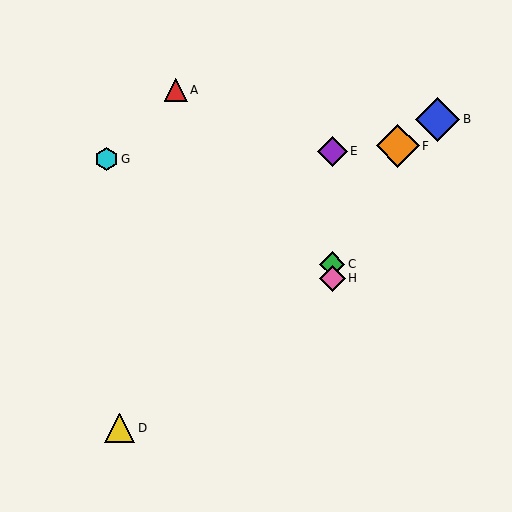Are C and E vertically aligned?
Yes, both are at x≈332.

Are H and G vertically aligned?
No, H is at x≈332 and G is at x≈106.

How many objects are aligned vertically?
3 objects (C, E, H) are aligned vertically.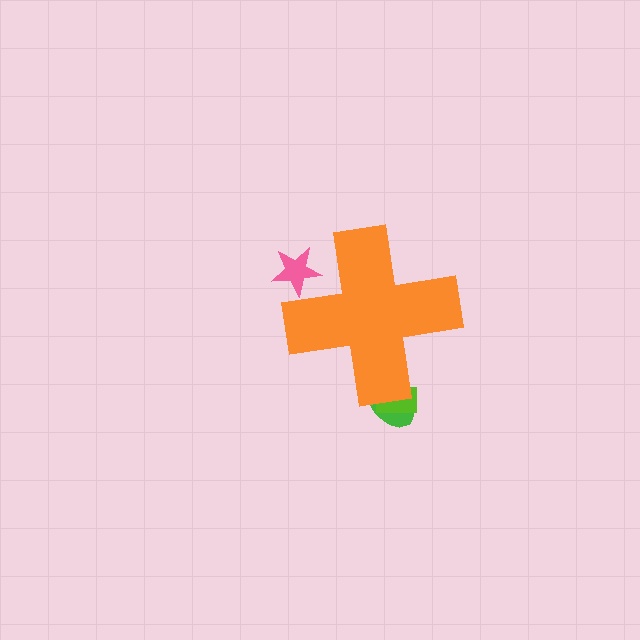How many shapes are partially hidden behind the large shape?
3 shapes are partially hidden.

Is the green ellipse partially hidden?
Yes, the green ellipse is partially hidden behind the orange cross.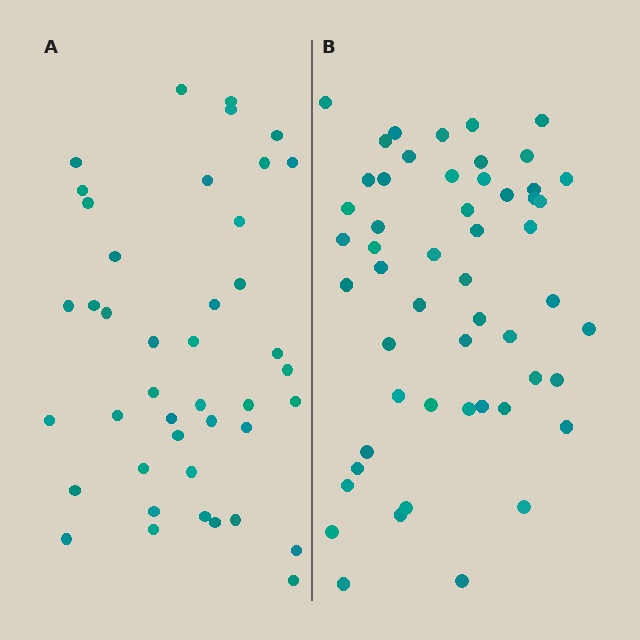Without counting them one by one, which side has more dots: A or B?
Region B (the right region) has more dots.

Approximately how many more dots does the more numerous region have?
Region B has roughly 12 or so more dots than region A.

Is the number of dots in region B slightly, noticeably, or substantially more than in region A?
Region B has noticeably more, but not dramatically so. The ratio is roughly 1.3 to 1.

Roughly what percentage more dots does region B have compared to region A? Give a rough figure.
About 25% more.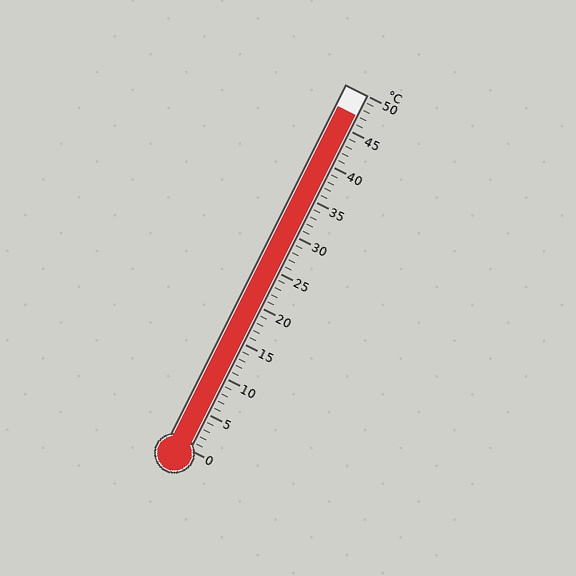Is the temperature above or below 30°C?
The temperature is above 30°C.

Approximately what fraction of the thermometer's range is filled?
The thermometer is filled to approximately 95% of its range.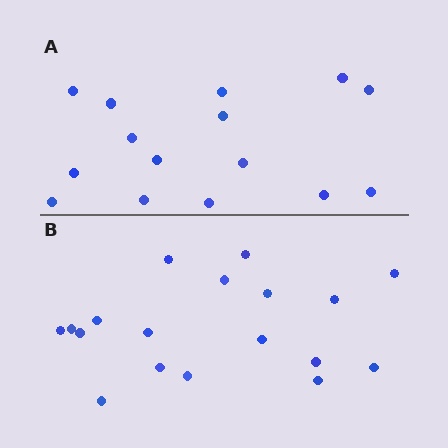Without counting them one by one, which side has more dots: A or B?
Region B (the bottom region) has more dots.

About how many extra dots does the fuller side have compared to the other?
Region B has just a few more — roughly 2 or 3 more dots than region A.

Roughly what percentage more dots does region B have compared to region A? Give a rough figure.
About 20% more.